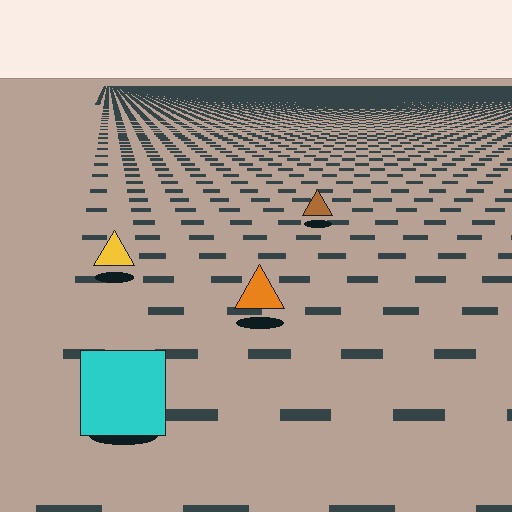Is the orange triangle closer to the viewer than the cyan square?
No. The cyan square is closer — you can tell from the texture gradient: the ground texture is coarser near it.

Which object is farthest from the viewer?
The brown triangle is farthest from the viewer. It appears smaller and the ground texture around it is denser.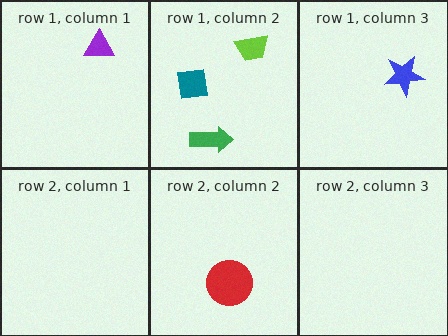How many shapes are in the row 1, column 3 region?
1.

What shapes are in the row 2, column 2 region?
The red circle.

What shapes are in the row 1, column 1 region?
The purple triangle.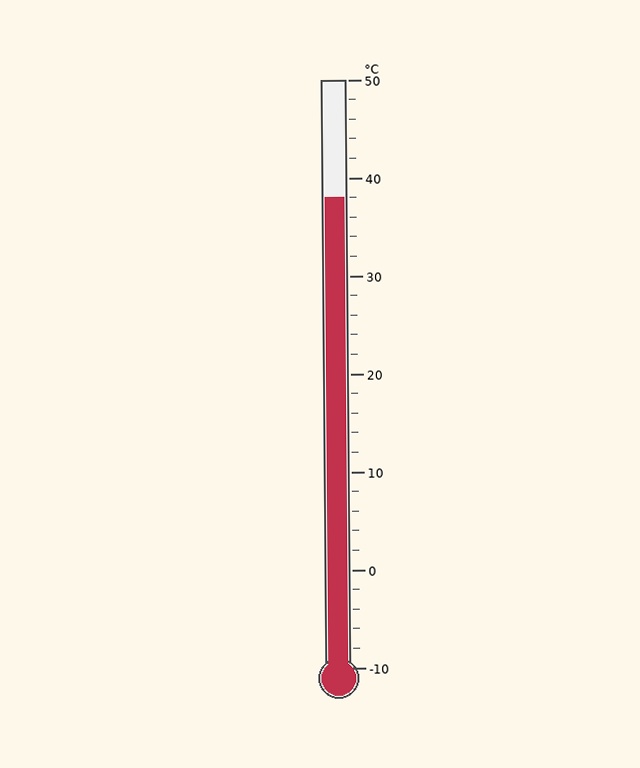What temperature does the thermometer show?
The thermometer shows approximately 38°C.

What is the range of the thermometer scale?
The thermometer scale ranges from -10°C to 50°C.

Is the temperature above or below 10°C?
The temperature is above 10°C.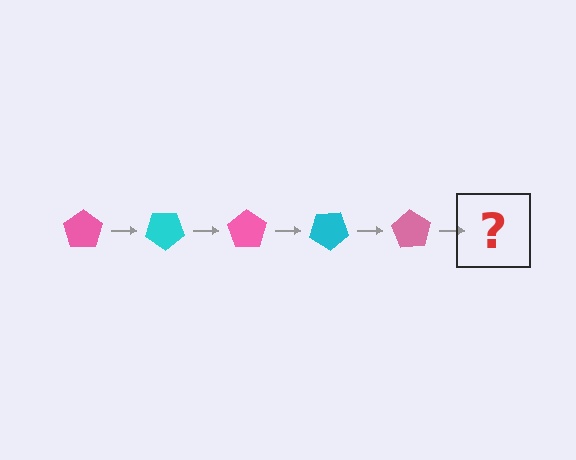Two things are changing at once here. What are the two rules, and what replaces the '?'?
The two rules are that it rotates 35 degrees each step and the color cycles through pink and cyan. The '?' should be a cyan pentagon, rotated 175 degrees from the start.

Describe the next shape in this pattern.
It should be a cyan pentagon, rotated 175 degrees from the start.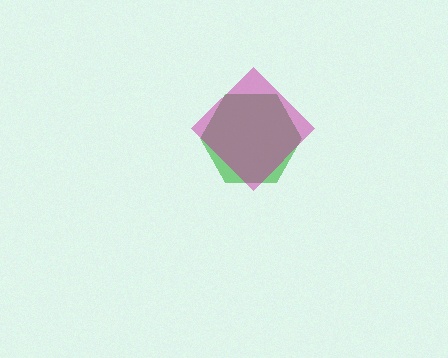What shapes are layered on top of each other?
The layered shapes are: a green hexagon, a magenta diamond.